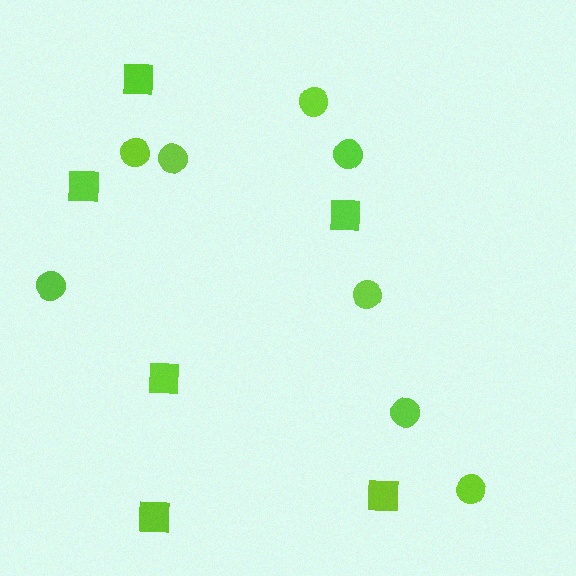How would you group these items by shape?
There are 2 groups: one group of circles (8) and one group of squares (6).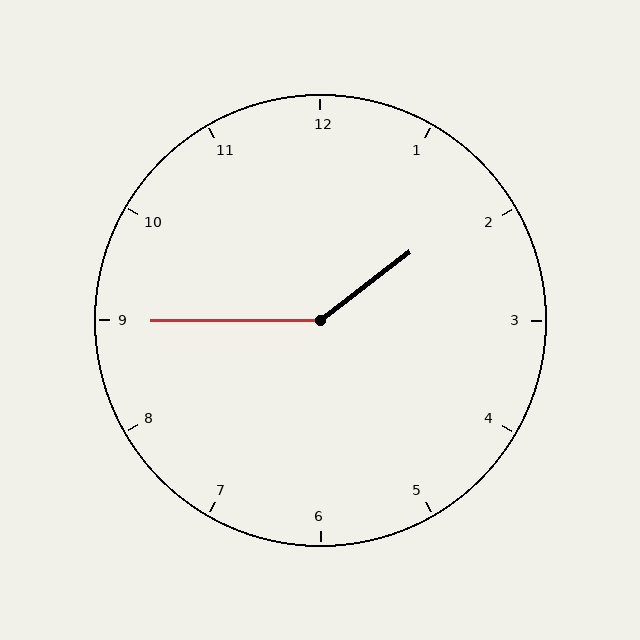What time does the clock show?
1:45.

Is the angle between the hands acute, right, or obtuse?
It is obtuse.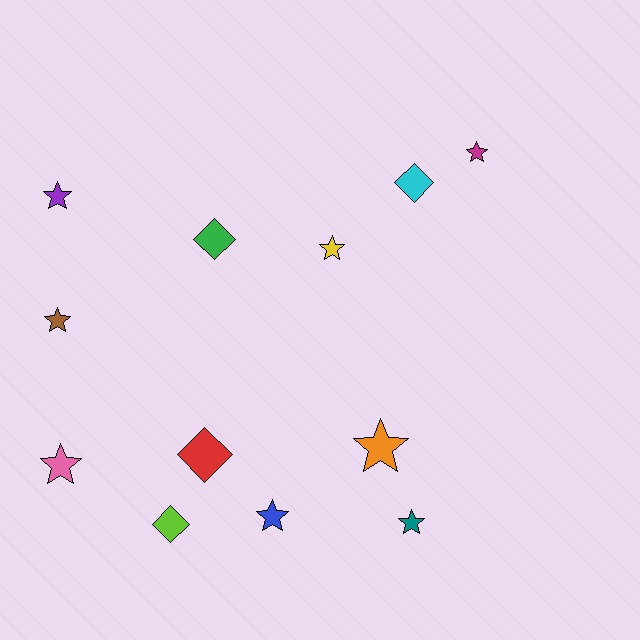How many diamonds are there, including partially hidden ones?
There are 4 diamonds.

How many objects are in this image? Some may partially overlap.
There are 12 objects.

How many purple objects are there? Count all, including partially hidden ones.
There is 1 purple object.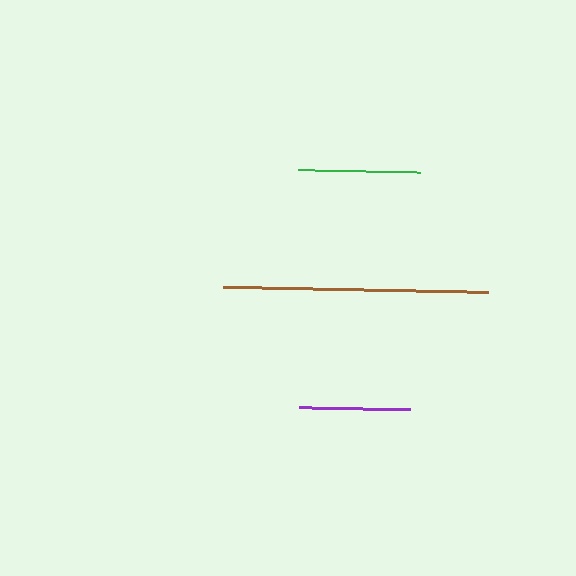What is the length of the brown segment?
The brown segment is approximately 265 pixels long.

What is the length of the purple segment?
The purple segment is approximately 111 pixels long.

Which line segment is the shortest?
The purple line is the shortest at approximately 111 pixels.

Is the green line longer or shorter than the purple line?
The green line is longer than the purple line.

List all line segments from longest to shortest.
From longest to shortest: brown, green, purple.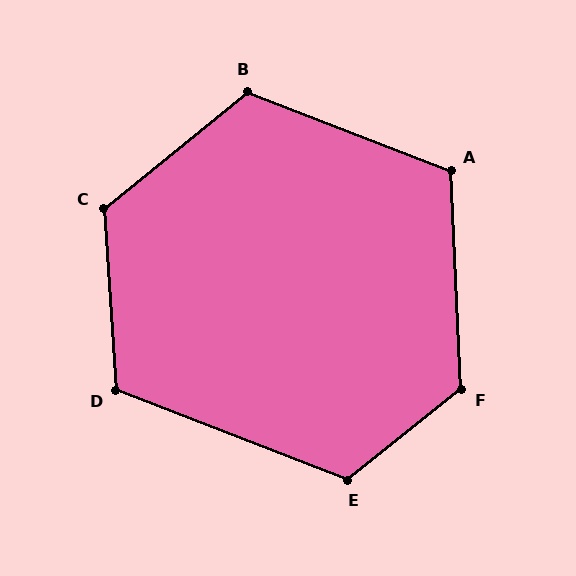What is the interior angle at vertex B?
Approximately 119 degrees (obtuse).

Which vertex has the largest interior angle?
F, at approximately 126 degrees.